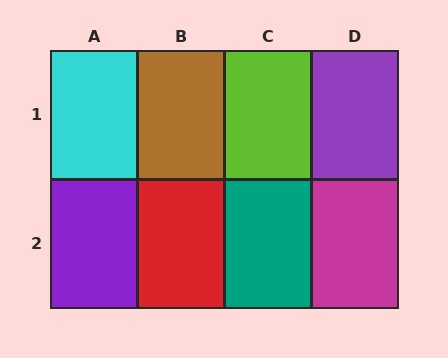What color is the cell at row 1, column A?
Cyan.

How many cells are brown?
1 cell is brown.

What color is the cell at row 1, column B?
Brown.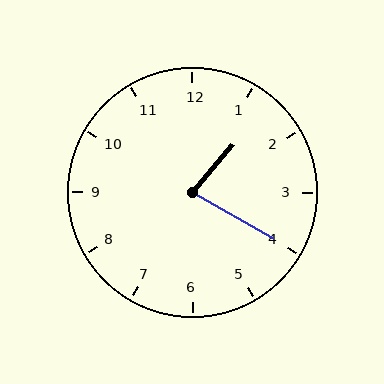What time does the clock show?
1:20.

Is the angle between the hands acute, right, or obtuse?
It is acute.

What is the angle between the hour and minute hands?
Approximately 80 degrees.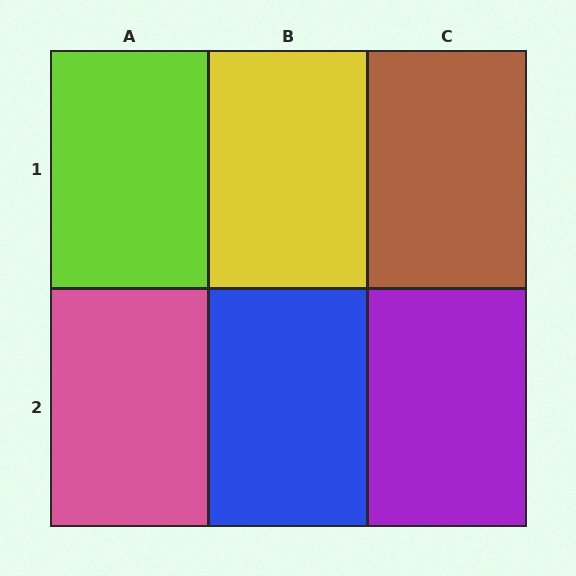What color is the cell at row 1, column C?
Brown.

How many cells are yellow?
1 cell is yellow.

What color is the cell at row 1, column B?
Yellow.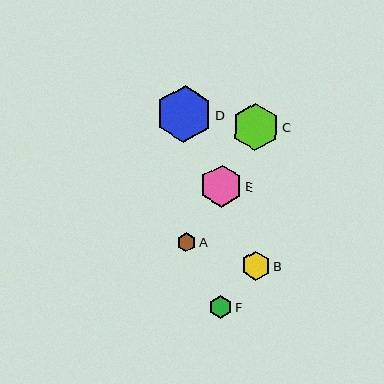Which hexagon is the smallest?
Hexagon A is the smallest with a size of approximately 19 pixels.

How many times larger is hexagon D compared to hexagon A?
Hexagon D is approximately 3.0 times the size of hexagon A.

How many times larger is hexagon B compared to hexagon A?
Hexagon B is approximately 1.5 times the size of hexagon A.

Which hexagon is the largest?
Hexagon D is the largest with a size of approximately 56 pixels.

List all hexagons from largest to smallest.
From largest to smallest: D, C, E, B, F, A.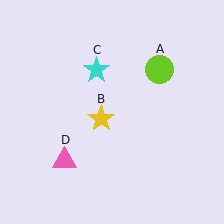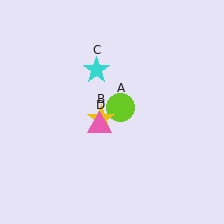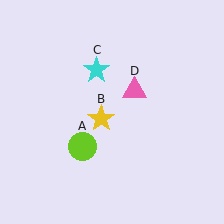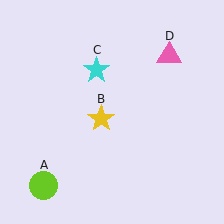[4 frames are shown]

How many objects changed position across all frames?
2 objects changed position: lime circle (object A), pink triangle (object D).